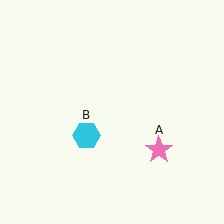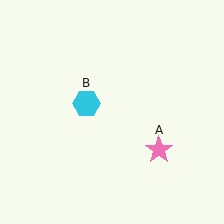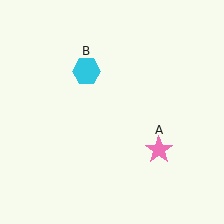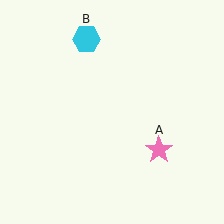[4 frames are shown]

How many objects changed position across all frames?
1 object changed position: cyan hexagon (object B).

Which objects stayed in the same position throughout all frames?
Pink star (object A) remained stationary.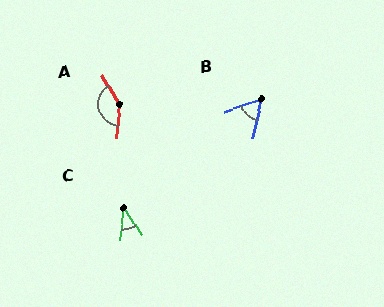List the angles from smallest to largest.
C (40°), B (59°), A (145°).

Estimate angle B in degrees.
Approximately 59 degrees.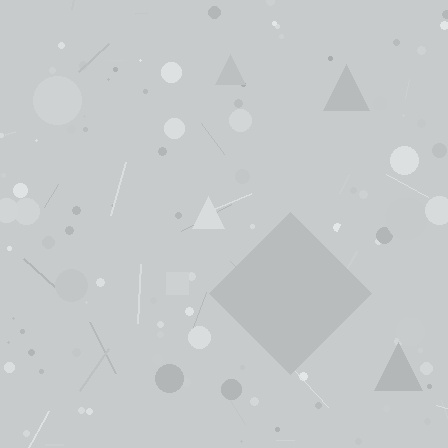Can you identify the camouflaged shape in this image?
The camouflaged shape is a diamond.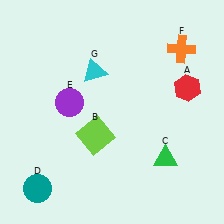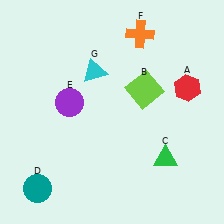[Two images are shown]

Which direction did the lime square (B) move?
The lime square (B) moved right.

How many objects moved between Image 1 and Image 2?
2 objects moved between the two images.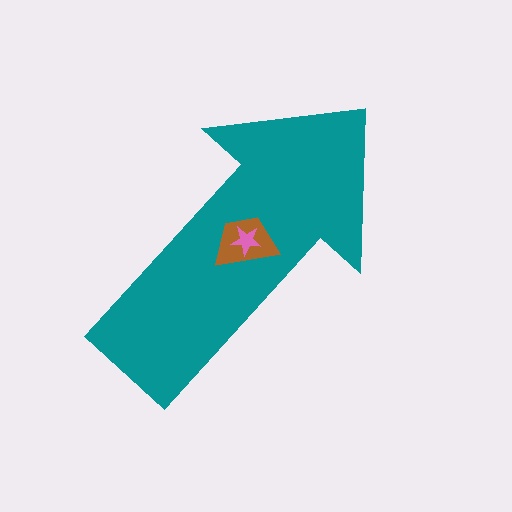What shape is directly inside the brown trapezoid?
The pink star.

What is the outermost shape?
The teal arrow.